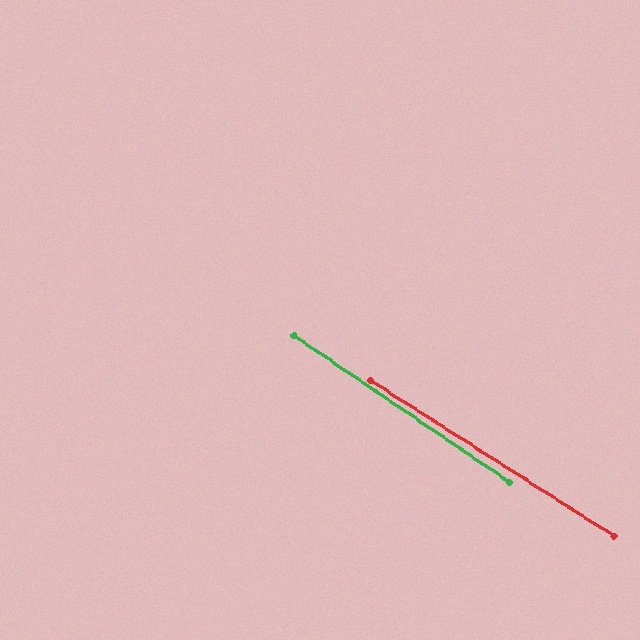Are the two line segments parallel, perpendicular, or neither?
Parallel — their directions differ by only 1.6°.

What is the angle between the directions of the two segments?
Approximately 2 degrees.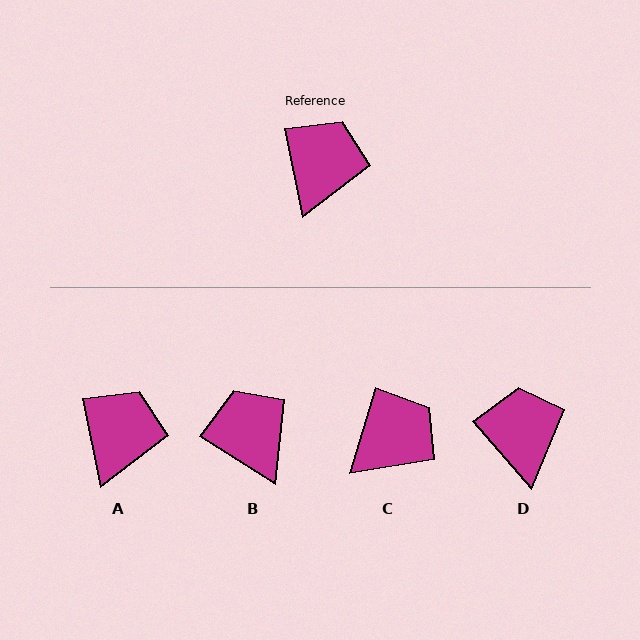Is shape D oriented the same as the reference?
No, it is off by about 30 degrees.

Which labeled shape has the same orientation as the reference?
A.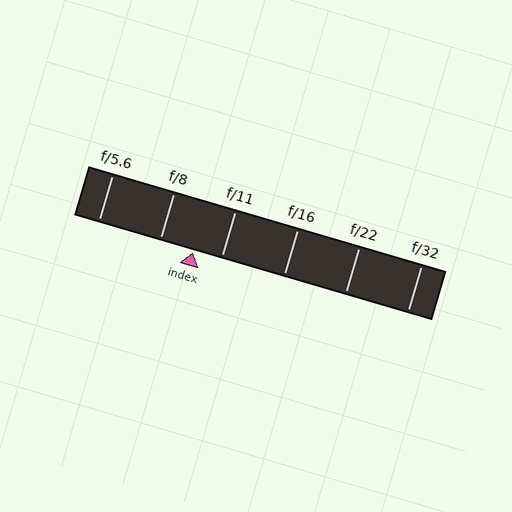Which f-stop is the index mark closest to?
The index mark is closest to f/11.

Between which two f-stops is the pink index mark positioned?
The index mark is between f/8 and f/11.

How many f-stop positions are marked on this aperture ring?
There are 6 f-stop positions marked.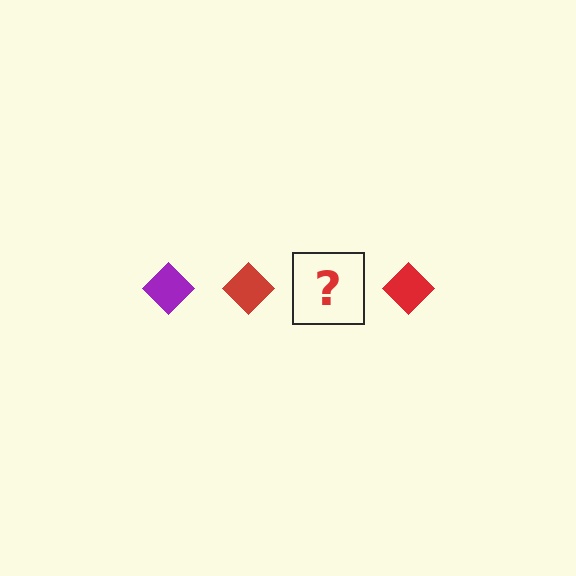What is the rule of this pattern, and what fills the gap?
The rule is that the pattern cycles through purple, red diamonds. The gap should be filled with a purple diamond.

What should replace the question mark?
The question mark should be replaced with a purple diamond.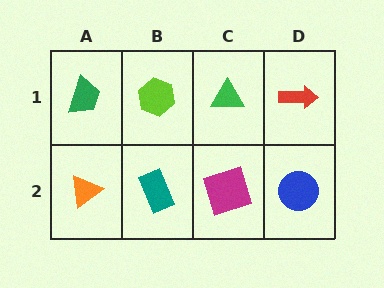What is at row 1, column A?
A green trapezoid.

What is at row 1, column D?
A red arrow.